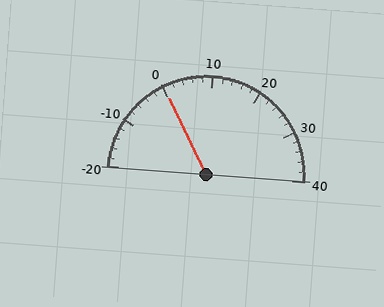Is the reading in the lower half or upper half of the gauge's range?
The reading is in the lower half of the range (-20 to 40).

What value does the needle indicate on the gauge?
The needle indicates approximately 0.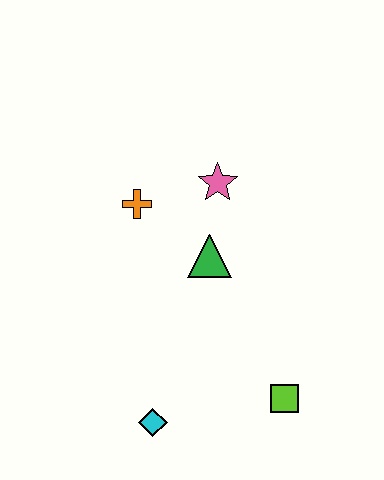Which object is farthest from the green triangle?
The cyan diamond is farthest from the green triangle.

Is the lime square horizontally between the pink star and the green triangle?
No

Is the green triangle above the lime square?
Yes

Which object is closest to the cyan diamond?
The lime square is closest to the cyan diamond.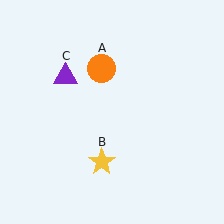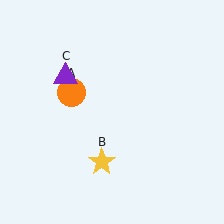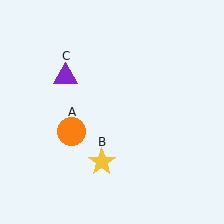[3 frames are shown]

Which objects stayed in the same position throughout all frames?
Yellow star (object B) and purple triangle (object C) remained stationary.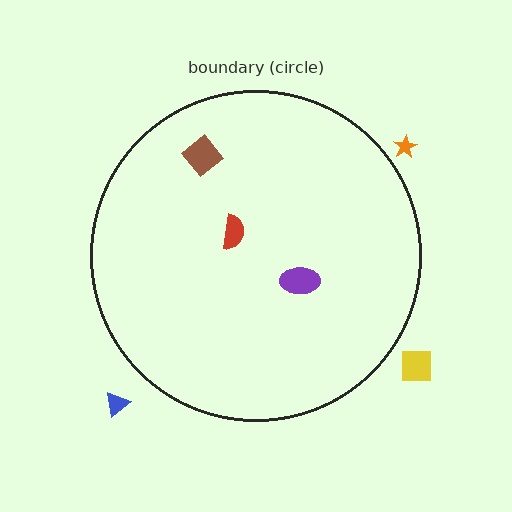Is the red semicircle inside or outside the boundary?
Inside.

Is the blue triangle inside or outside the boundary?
Outside.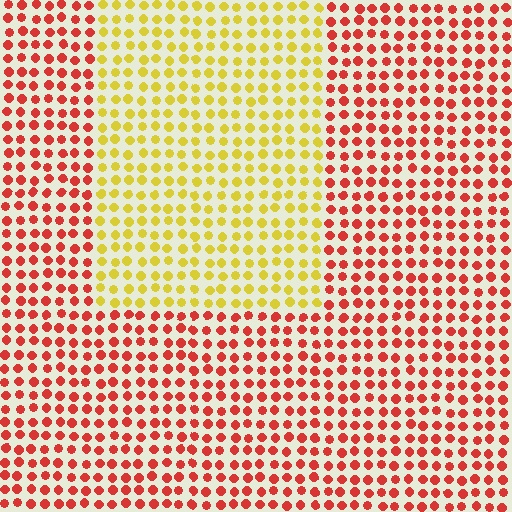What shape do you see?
I see a rectangle.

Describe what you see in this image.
The image is filled with small red elements in a uniform arrangement. A rectangle-shaped region is visible where the elements are tinted to a slightly different hue, forming a subtle color boundary.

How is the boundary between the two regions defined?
The boundary is defined purely by a slight shift in hue (about 55 degrees). Spacing, size, and orientation are identical on both sides.